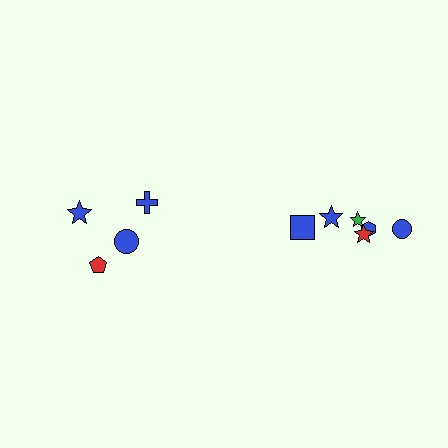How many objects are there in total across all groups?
There are 10 objects.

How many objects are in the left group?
There are 4 objects.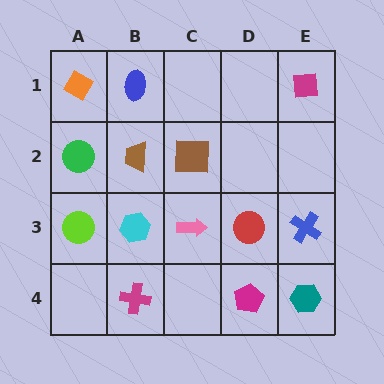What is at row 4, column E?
A teal hexagon.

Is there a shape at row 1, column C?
No, that cell is empty.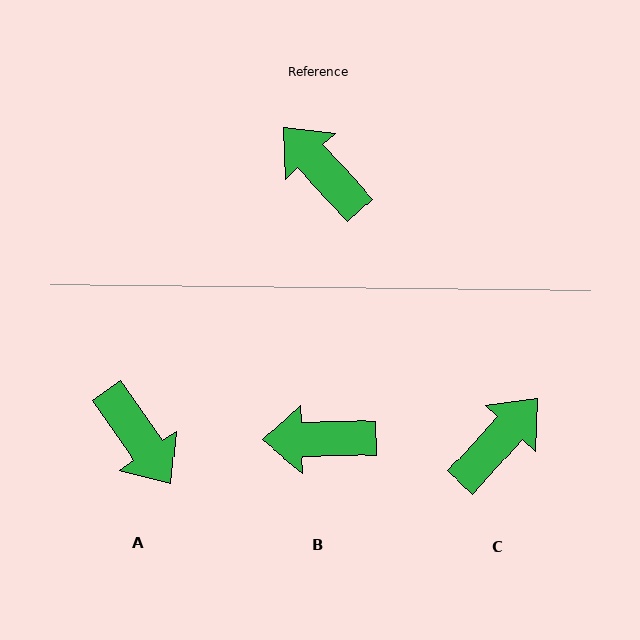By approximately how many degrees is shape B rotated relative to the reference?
Approximately 49 degrees counter-clockwise.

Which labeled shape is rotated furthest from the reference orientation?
A, about 172 degrees away.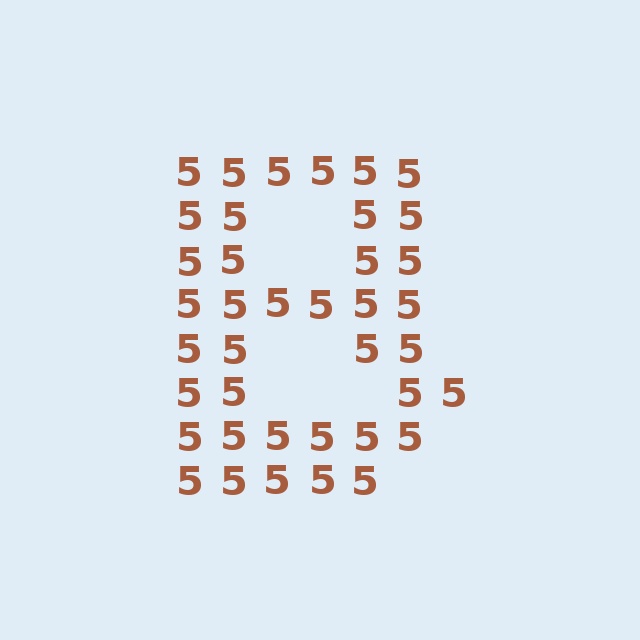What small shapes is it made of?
It is made of small digit 5's.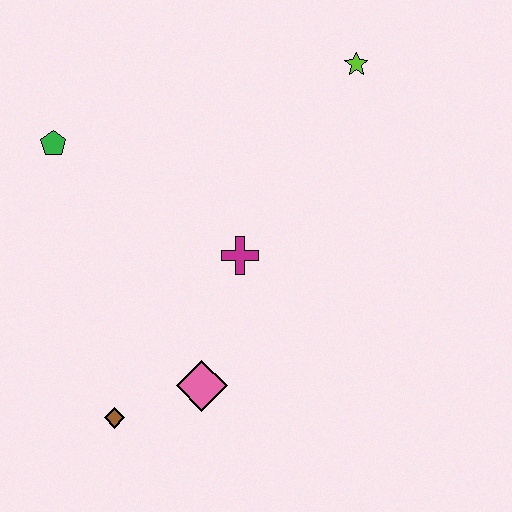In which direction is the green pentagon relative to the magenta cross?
The green pentagon is to the left of the magenta cross.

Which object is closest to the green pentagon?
The magenta cross is closest to the green pentagon.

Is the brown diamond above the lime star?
No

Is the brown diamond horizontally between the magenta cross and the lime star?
No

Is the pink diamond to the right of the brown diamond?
Yes